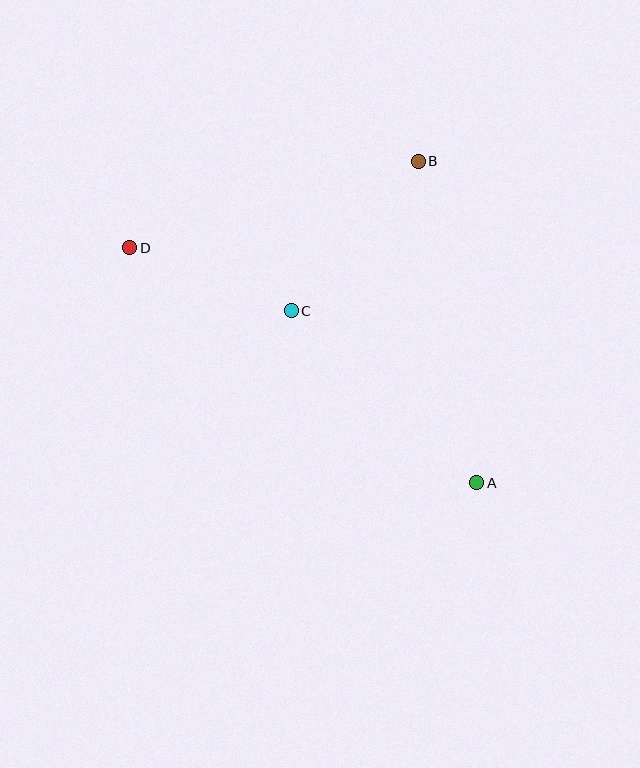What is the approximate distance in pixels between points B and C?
The distance between B and C is approximately 196 pixels.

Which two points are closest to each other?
Points C and D are closest to each other.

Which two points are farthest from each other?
Points A and D are farthest from each other.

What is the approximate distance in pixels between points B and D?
The distance between B and D is approximately 301 pixels.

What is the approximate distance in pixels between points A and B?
The distance between A and B is approximately 327 pixels.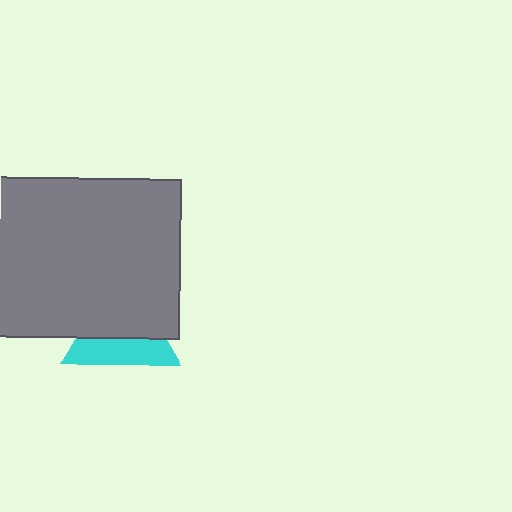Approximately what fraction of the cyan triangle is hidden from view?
Roughly 57% of the cyan triangle is hidden behind the gray rectangle.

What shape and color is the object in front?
The object in front is a gray rectangle.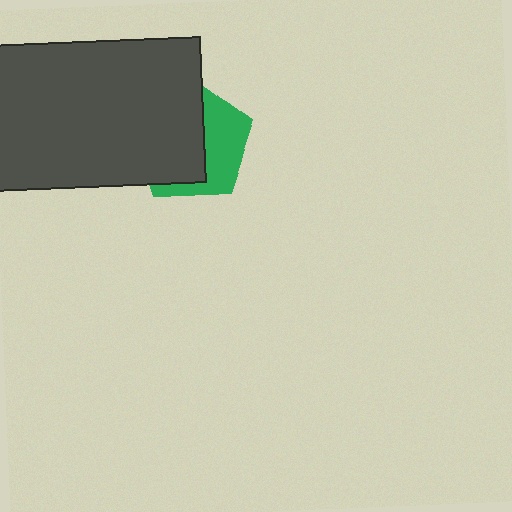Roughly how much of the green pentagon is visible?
A small part of it is visible (roughly 41%).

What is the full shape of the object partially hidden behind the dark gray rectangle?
The partially hidden object is a green pentagon.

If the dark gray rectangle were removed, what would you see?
You would see the complete green pentagon.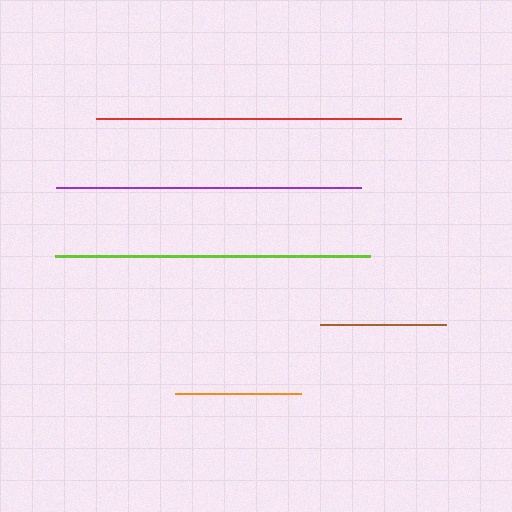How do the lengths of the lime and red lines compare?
The lime and red lines are approximately the same length.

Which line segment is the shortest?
The brown line is the shortest at approximately 125 pixels.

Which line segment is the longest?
The lime line is the longest at approximately 315 pixels.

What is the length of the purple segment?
The purple segment is approximately 305 pixels long.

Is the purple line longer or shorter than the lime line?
The lime line is longer than the purple line.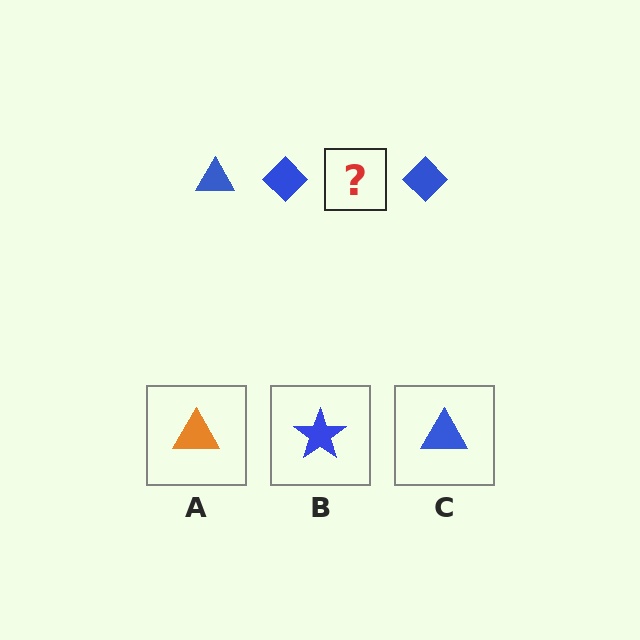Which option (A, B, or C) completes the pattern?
C.